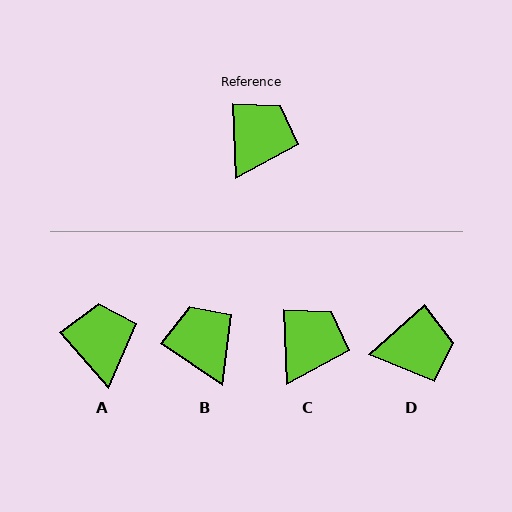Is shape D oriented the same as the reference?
No, it is off by about 50 degrees.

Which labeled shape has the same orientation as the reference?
C.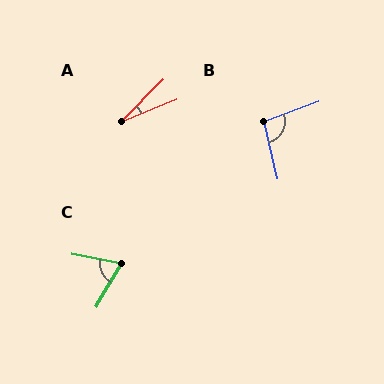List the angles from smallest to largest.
A (23°), C (71°), B (98°).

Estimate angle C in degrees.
Approximately 71 degrees.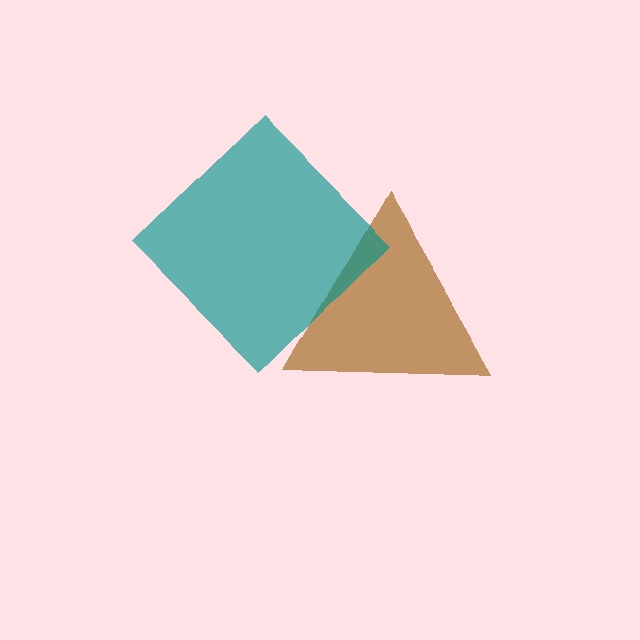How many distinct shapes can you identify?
There are 2 distinct shapes: a brown triangle, a teal diamond.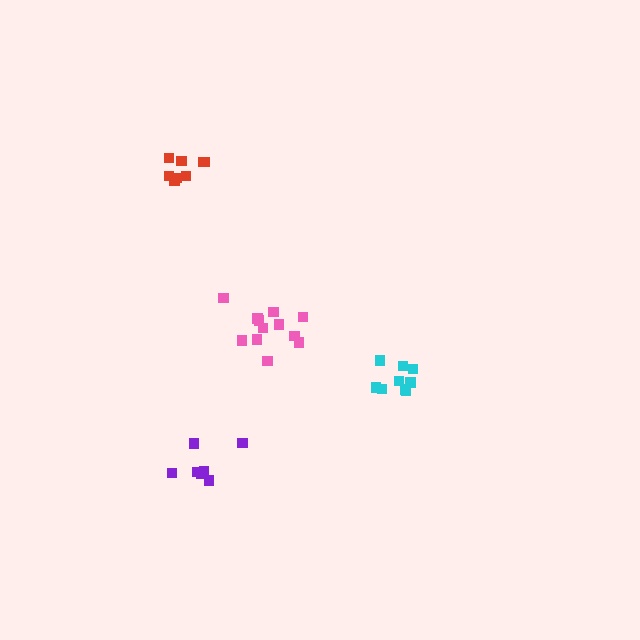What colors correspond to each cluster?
The clusters are colored: purple, pink, cyan, red.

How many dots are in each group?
Group 1: 7 dots, Group 2: 12 dots, Group 3: 9 dots, Group 4: 8 dots (36 total).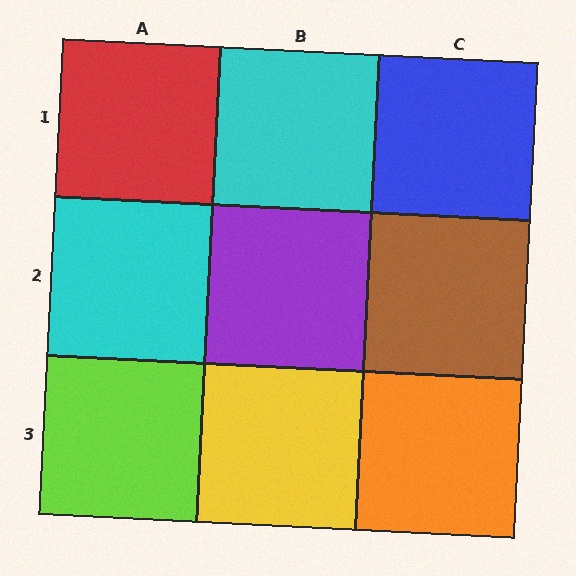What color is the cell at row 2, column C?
Brown.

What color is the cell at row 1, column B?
Cyan.